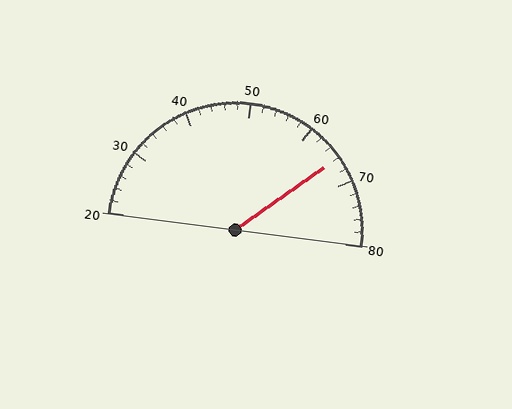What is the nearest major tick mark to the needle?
The nearest major tick mark is 70.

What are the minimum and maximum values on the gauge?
The gauge ranges from 20 to 80.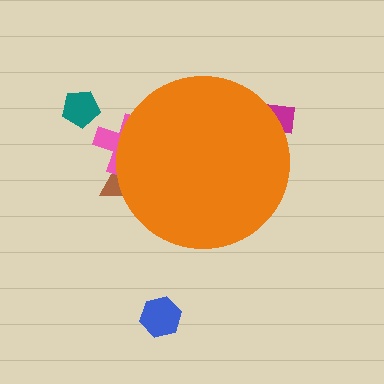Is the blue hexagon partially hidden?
No, the blue hexagon is fully visible.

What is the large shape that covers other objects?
An orange circle.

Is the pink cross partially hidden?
Yes, the pink cross is partially hidden behind the orange circle.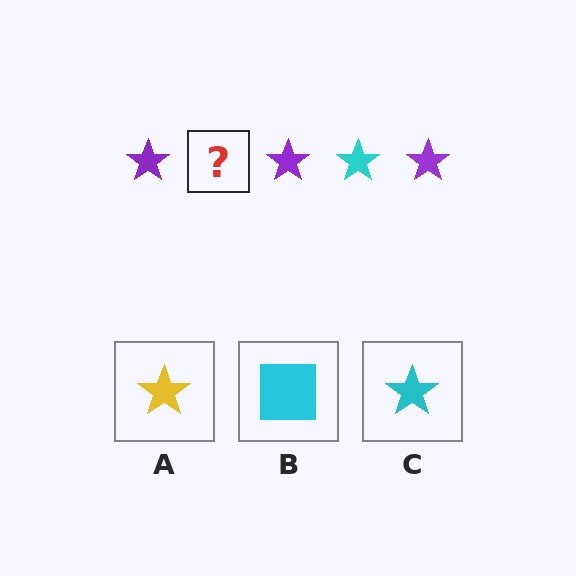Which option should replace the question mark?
Option C.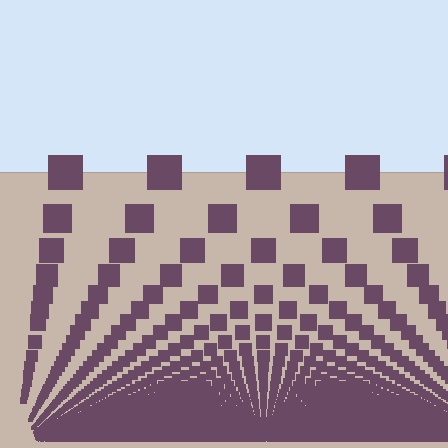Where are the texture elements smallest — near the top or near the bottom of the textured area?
Near the bottom.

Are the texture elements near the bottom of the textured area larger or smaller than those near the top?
Smaller. The gradient is inverted — elements near the bottom are smaller and denser.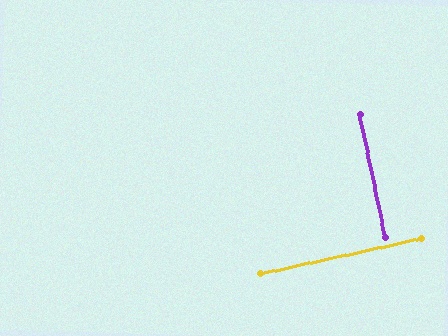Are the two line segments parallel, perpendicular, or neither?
Perpendicular — they meet at approximately 89°.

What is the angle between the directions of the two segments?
Approximately 89 degrees.